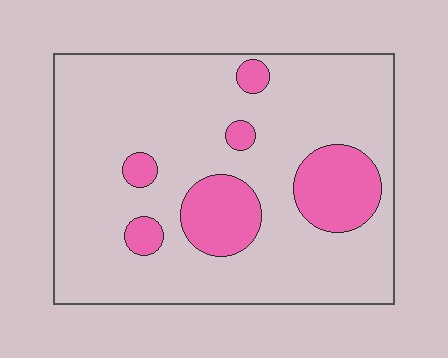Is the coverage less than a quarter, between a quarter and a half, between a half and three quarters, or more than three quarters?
Less than a quarter.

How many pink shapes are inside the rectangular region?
6.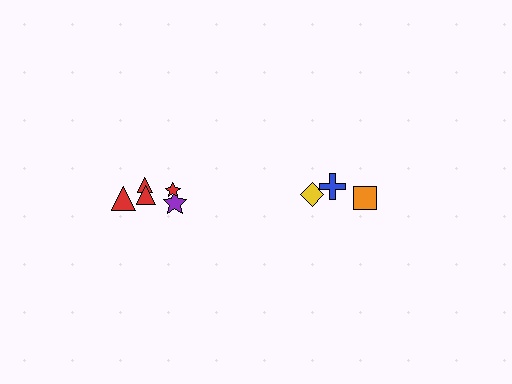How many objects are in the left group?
There are 5 objects.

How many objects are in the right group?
There are 3 objects.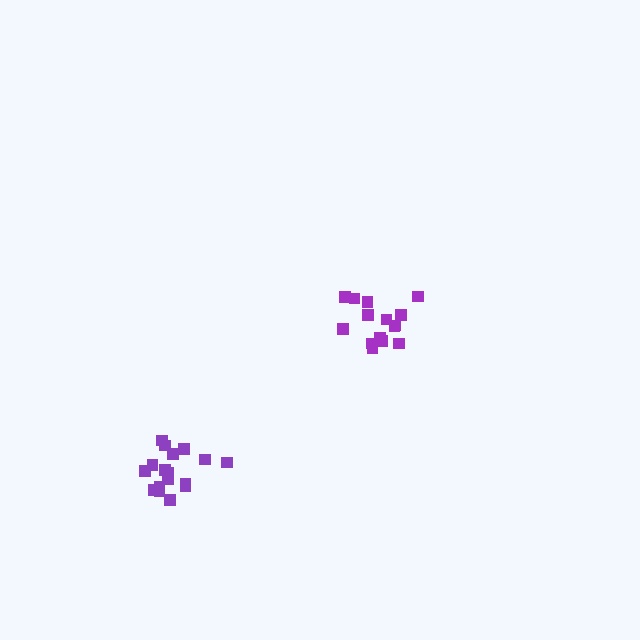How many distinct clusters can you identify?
There are 2 distinct clusters.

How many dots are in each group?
Group 1: 17 dots, Group 2: 15 dots (32 total).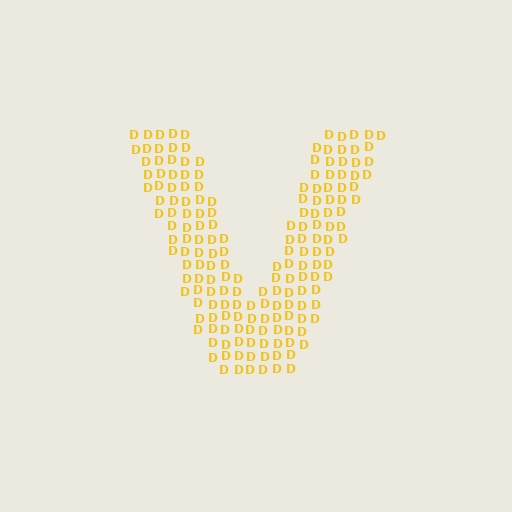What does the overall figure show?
The overall figure shows the letter V.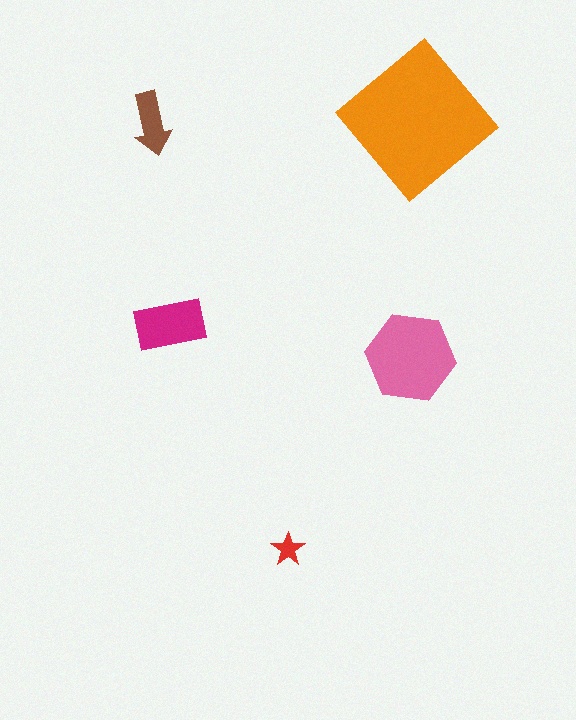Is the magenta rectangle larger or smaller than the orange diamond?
Smaller.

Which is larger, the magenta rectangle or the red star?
The magenta rectangle.